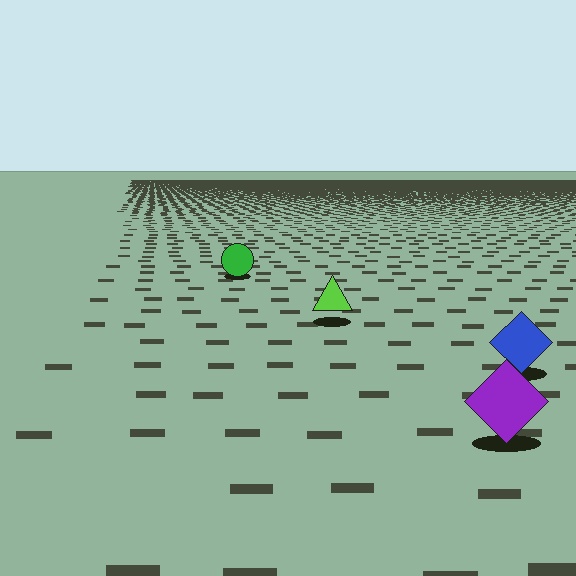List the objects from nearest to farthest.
From nearest to farthest: the purple diamond, the blue diamond, the lime triangle, the green circle.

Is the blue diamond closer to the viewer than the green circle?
Yes. The blue diamond is closer — you can tell from the texture gradient: the ground texture is coarser near it.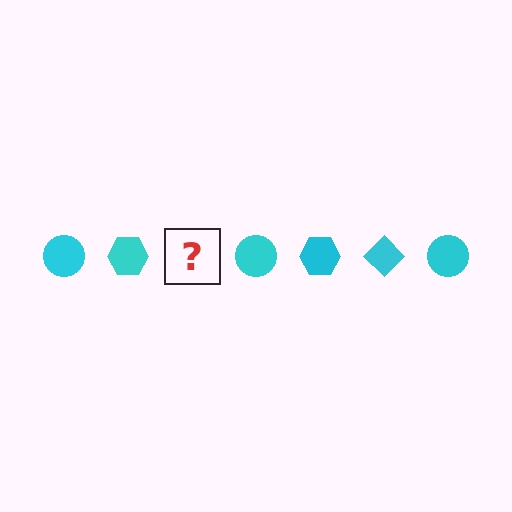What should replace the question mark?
The question mark should be replaced with a cyan diamond.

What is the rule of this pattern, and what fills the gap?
The rule is that the pattern cycles through circle, hexagon, diamond shapes in cyan. The gap should be filled with a cyan diamond.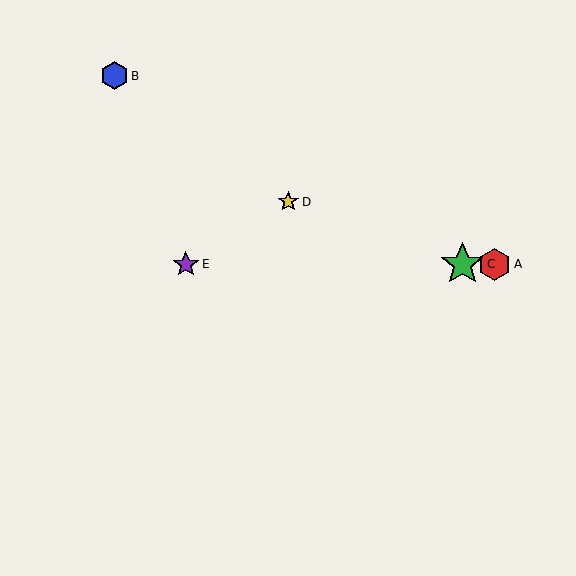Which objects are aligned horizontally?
Objects A, C, E are aligned horizontally.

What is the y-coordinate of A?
Object A is at y≈264.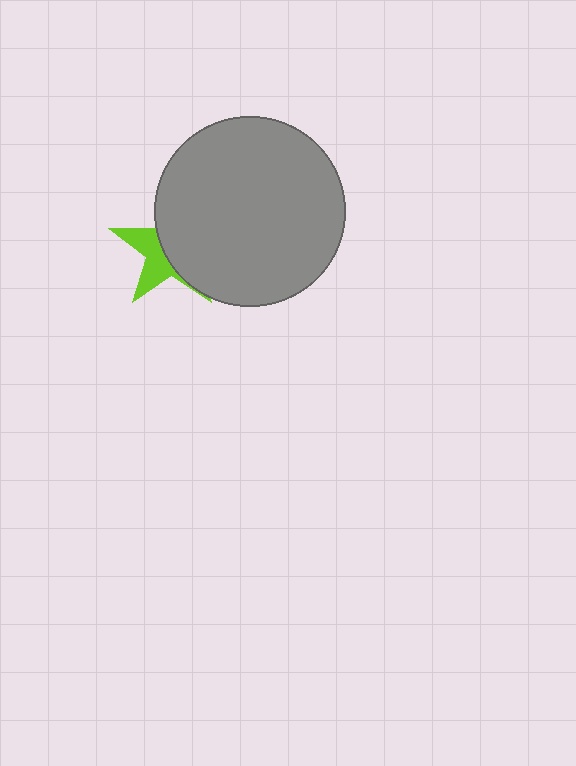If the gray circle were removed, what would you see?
You would see the complete lime star.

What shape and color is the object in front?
The object in front is a gray circle.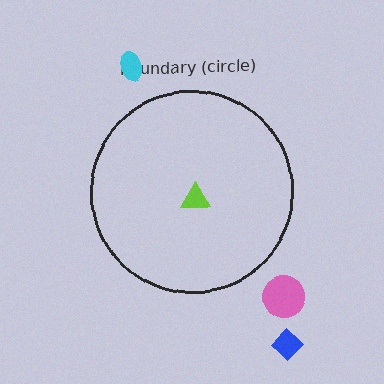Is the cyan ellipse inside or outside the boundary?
Outside.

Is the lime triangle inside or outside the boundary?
Inside.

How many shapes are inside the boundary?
1 inside, 3 outside.